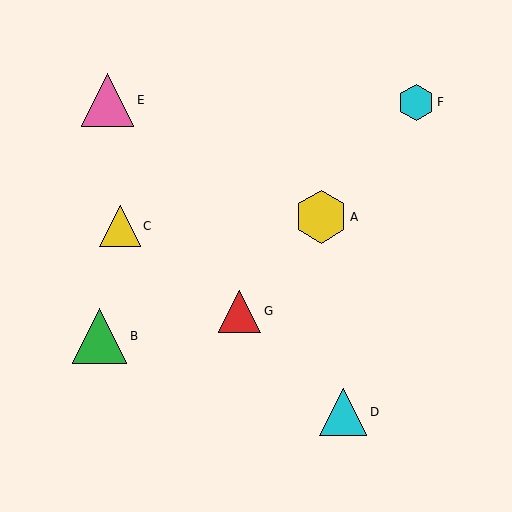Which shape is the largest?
The green triangle (labeled B) is the largest.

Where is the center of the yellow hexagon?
The center of the yellow hexagon is at (321, 217).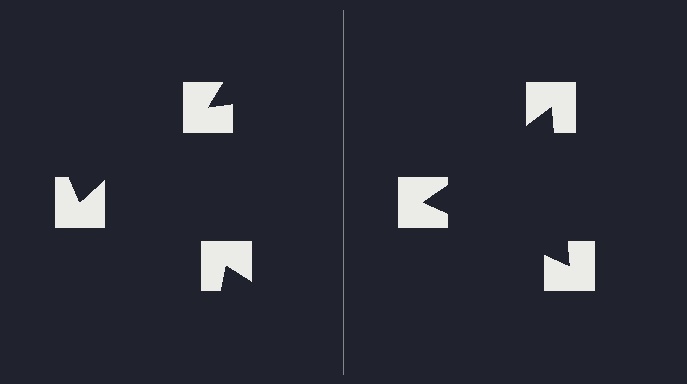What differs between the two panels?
The notched squares are positioned identically on both sides; only the wedge orientations differ. On the right they align to a triangle; on the left they are misaligned.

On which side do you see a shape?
An illusory triangle appears on the right side. On the left side the wedge cuts are rotated, so no coherent shape forms.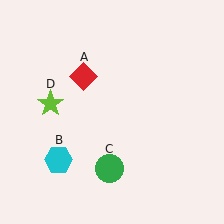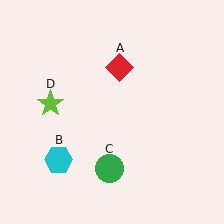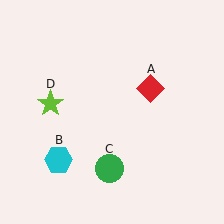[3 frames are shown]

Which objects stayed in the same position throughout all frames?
Cyan hexagon (object B) and green circle (object C) and lime star (object D) remained stationary.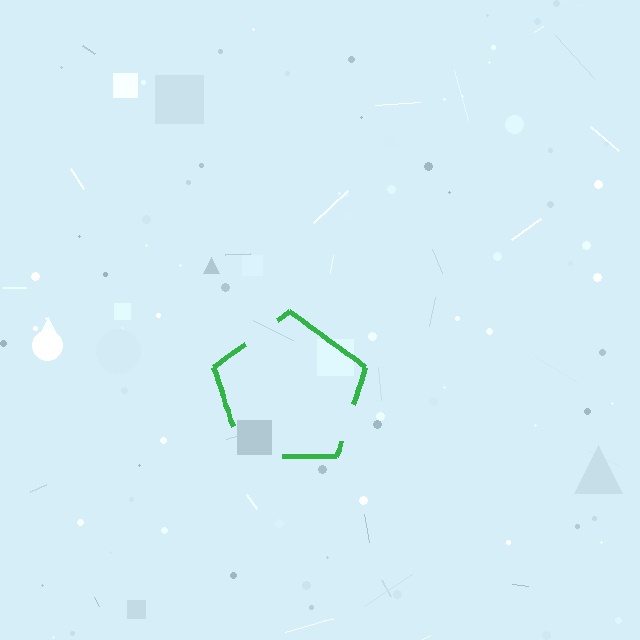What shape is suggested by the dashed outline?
The dashed outline suggests a pentagon.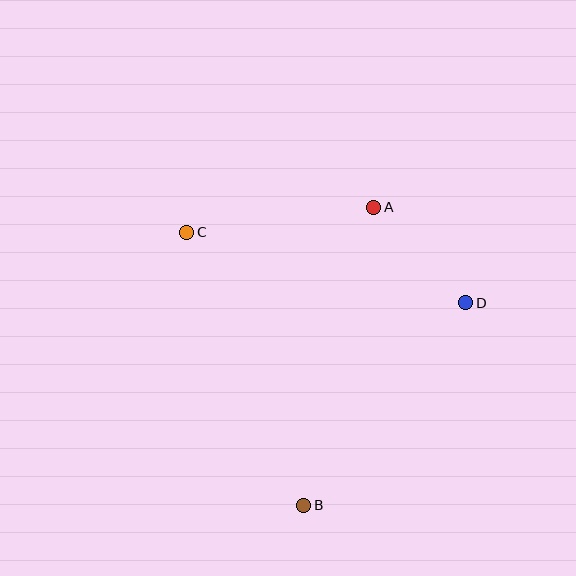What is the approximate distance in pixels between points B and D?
The distance between B and D is approximately 259 pixels.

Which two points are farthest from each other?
Points A and B are farthest from each other.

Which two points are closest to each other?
Points A and D are closest to each other.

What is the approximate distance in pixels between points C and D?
The distance between C and D is approximately 288 pixels.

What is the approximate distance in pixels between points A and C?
The distance between A and C is approximately 189 pixels.